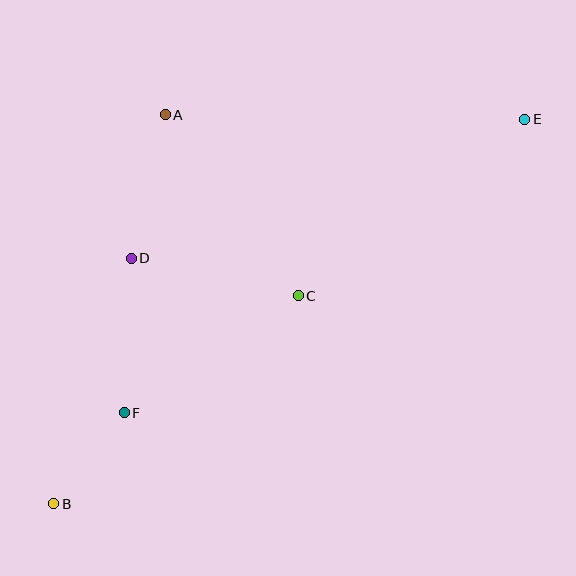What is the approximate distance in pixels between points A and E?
The distance between A and E is approximately 359 pixels.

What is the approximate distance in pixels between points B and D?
The distance between B and D is approximately 257 pixels.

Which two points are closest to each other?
Points B and F are closest to each other.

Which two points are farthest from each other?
Points B and E are farthest from each other.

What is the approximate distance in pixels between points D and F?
The distance between D and F is approximately 155 pixels.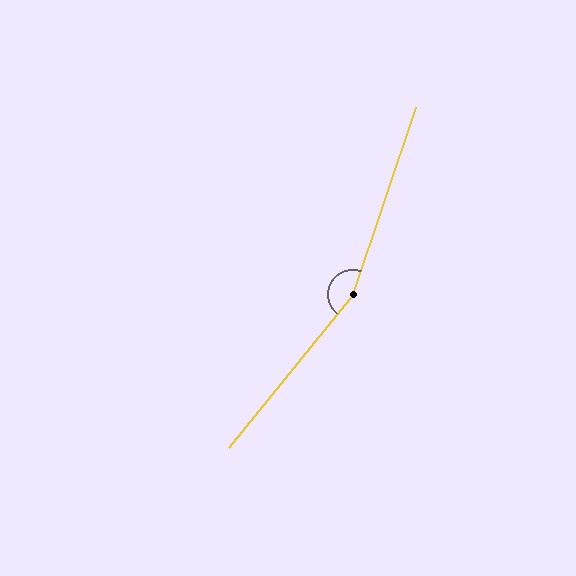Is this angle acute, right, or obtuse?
It is obtuse.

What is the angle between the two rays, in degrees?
Approximately 160 degrees.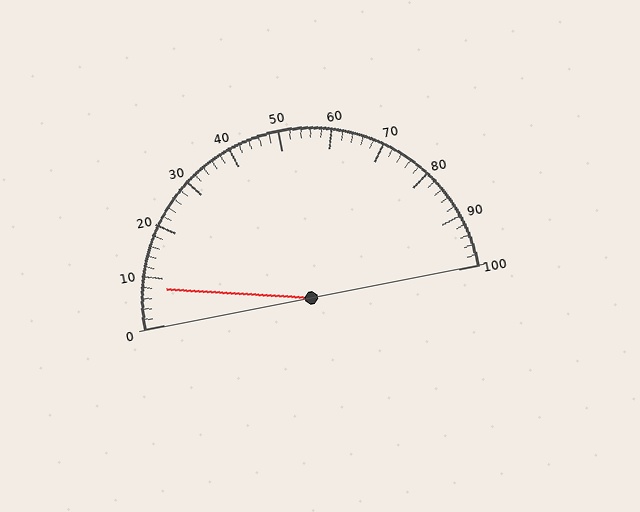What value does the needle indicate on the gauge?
The needle indicates approximately 8.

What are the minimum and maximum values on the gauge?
The gauge ranges from 0 to 100.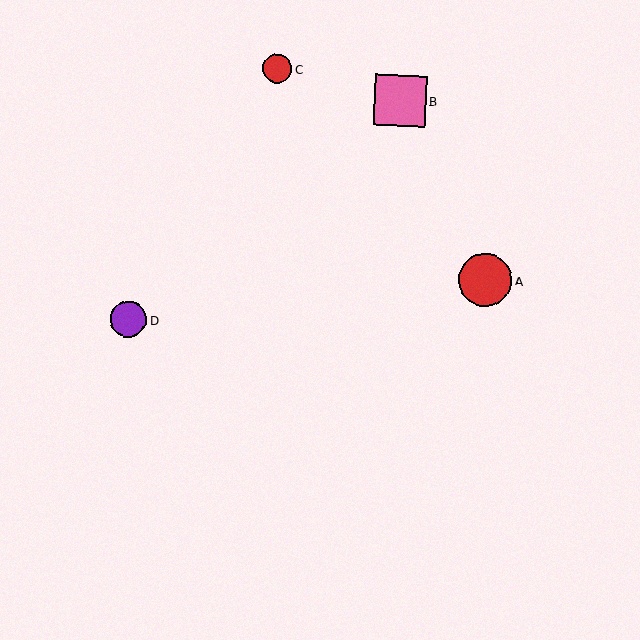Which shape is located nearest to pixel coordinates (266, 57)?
The red circle (labeled C) at (277, 68) is nearest to that location.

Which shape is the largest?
The red circle (labeled A) is the largest.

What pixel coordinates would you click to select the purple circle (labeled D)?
Click at (129, 320) to select the purple circle D.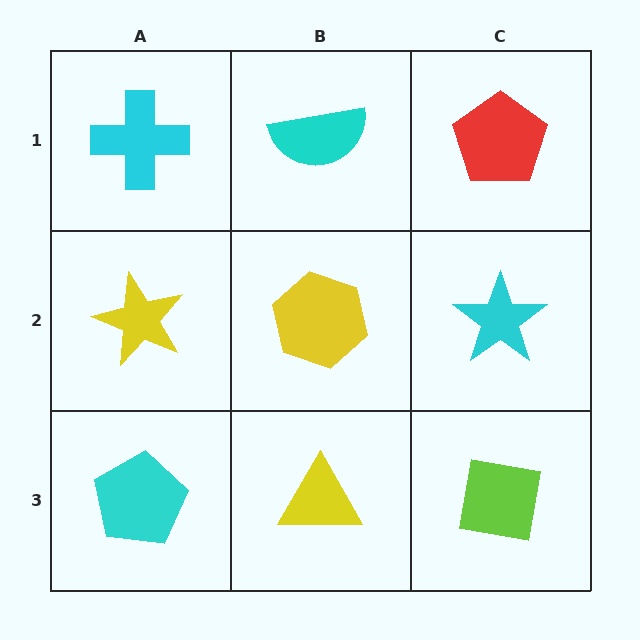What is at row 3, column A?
A cyan pentagon.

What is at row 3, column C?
A lime square.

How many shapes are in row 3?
3 shapes.